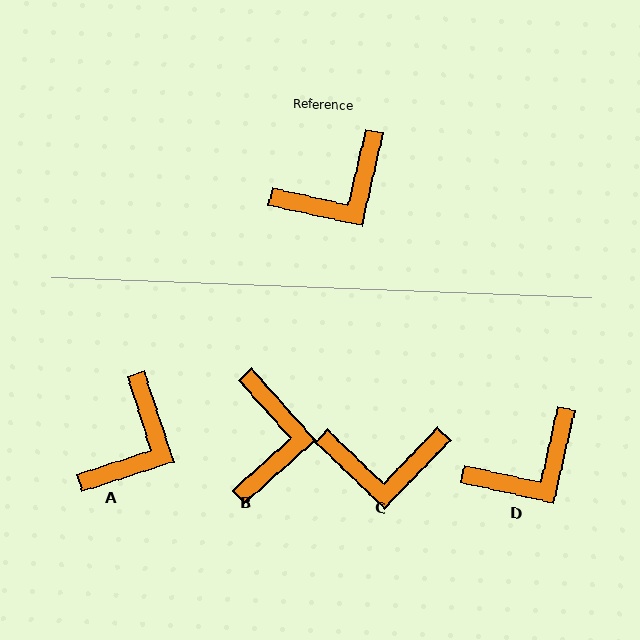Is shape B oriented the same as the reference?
No, it is off by about 55 degrees.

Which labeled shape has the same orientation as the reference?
D.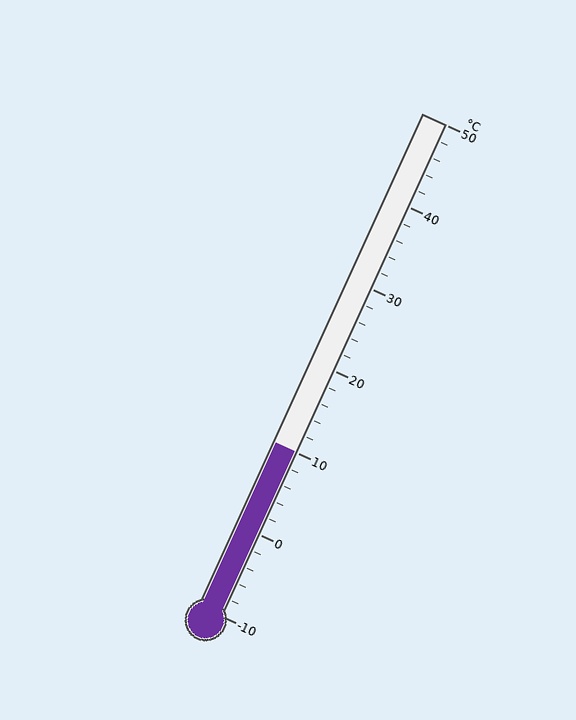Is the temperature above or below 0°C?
The temperature is above 0°C.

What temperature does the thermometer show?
The thermometer shows approximately 10°C.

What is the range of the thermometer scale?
The thermometer scale ranges from -10°C to 50°C.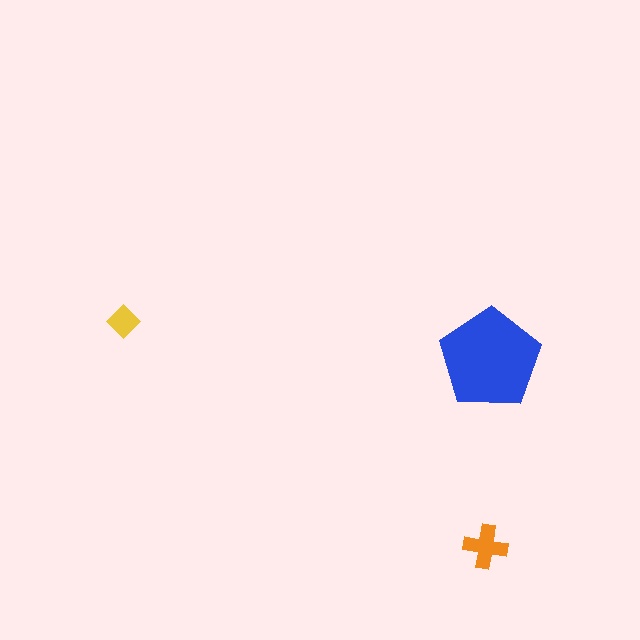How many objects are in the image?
There are 3 objects in the image.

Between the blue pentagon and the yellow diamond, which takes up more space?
The blue pentagon.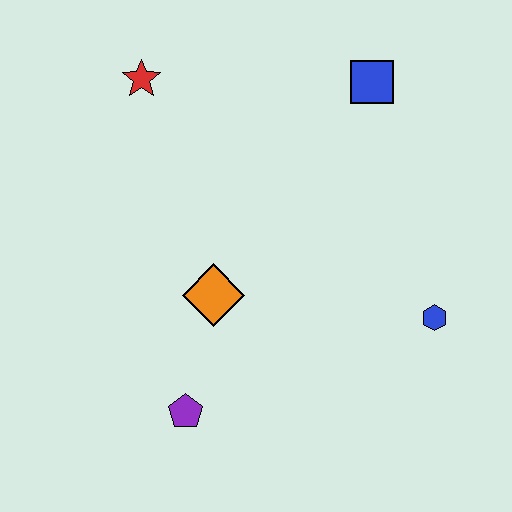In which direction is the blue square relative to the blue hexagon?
The blue square is above the blue hexagon.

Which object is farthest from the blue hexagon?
The red star is farthest from the blue hexagon.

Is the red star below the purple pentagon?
No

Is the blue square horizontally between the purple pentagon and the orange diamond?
No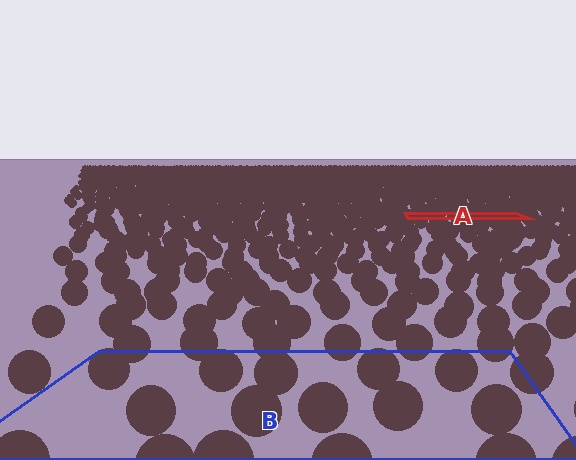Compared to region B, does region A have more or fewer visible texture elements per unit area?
Region A has more texture elements per unit area — they are packed more densely because it is farther away.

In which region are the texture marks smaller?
The texture marks are smaller in region A, because it is farther away.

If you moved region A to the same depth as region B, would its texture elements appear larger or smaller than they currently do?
They would appear larger. At a closer depth, the same texture elements are projected at a bigger on-screen size.